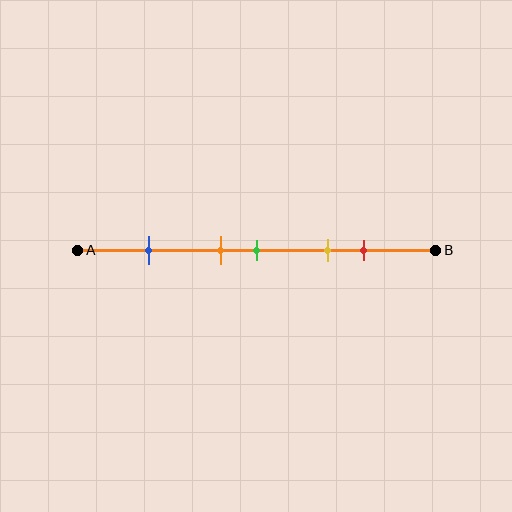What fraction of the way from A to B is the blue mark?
The blue mark is approximately 20% (0.2) of the way from A to B.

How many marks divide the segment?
There are 5 marks dividing the segment.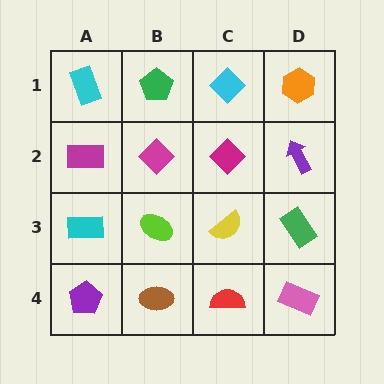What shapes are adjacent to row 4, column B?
A lime ellipse (row 3, column B), a purple pentagon (row 4, column A), a red semicircle (row 4, column C).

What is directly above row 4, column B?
A lime ellipse.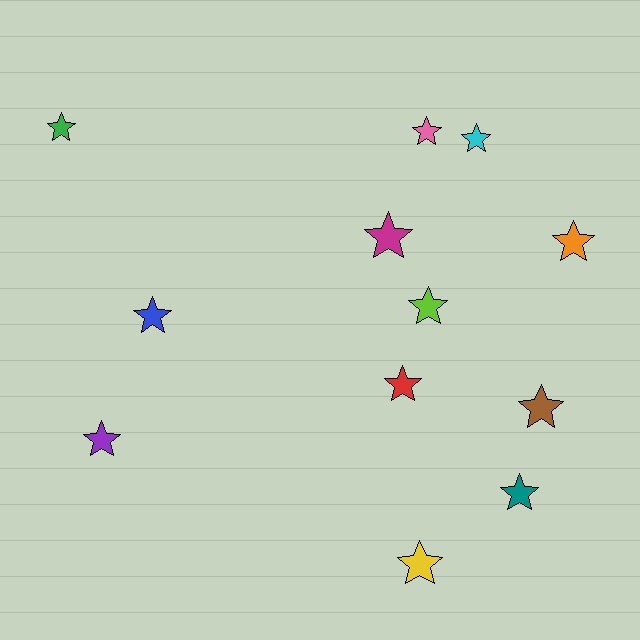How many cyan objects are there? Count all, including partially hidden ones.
There is 1 cyan object.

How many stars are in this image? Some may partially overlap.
There are 12 stars.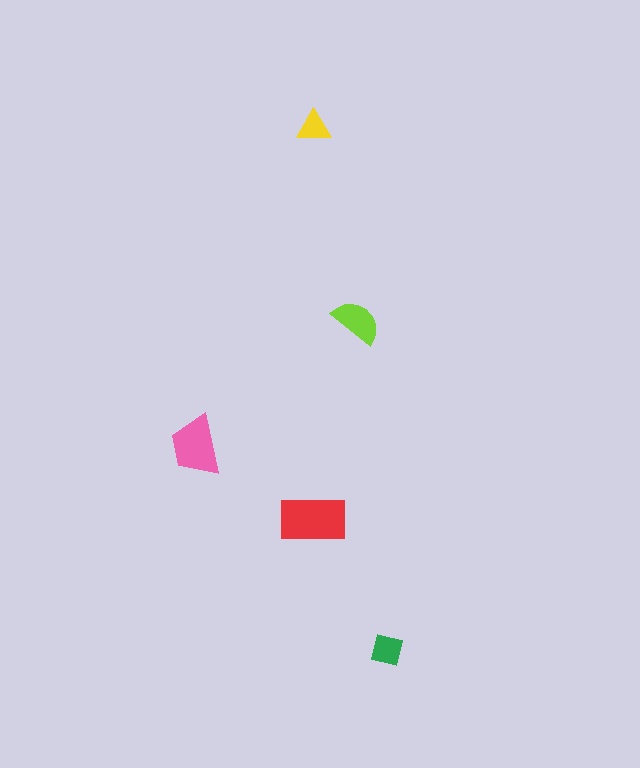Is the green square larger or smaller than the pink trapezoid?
Smaller.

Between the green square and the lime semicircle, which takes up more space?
The lime semicircle.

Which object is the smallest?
The yellow triangle.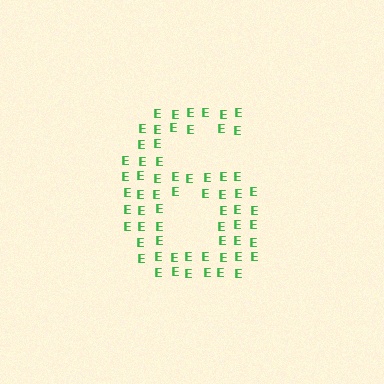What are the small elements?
The small elements are letter E's.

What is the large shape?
The large shape is the digit 6.